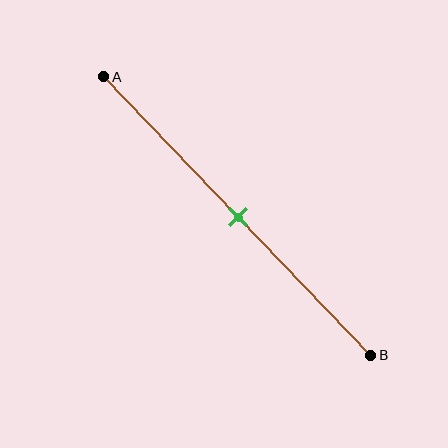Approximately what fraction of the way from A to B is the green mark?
The green mark is approximately 50% of the way from A to B.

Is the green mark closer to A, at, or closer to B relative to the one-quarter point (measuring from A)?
The green mark is closer to point B than the one-quarter point of segment AB.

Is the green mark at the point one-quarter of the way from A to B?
No, the mark is at about 50% from A, not at the 25% one-quarter point.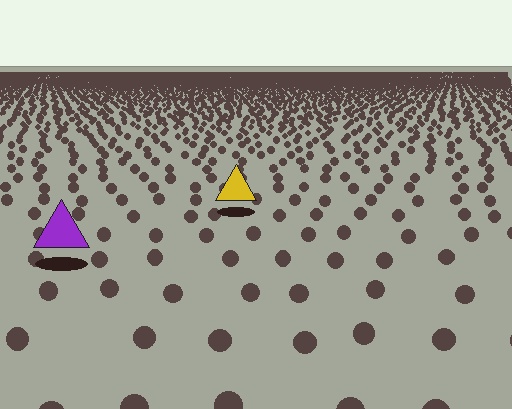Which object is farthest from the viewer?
The yellow triangle is farthest from the viewer. It appears smaller and the ground texture around it is denser.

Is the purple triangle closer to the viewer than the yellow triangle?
Yes. The purple triangle is closer — you can tell from the texture gradient: the ground texture is coarser near it.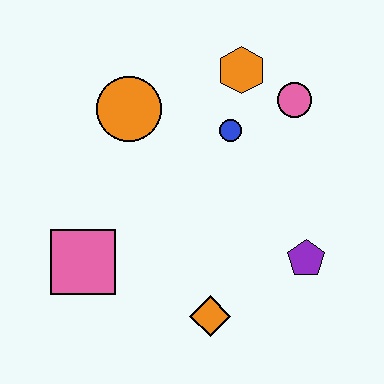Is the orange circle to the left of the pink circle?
Yes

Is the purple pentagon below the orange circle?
Yes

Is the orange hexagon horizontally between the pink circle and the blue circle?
Yes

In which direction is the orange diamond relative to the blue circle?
The orange diamond is below the blue circle.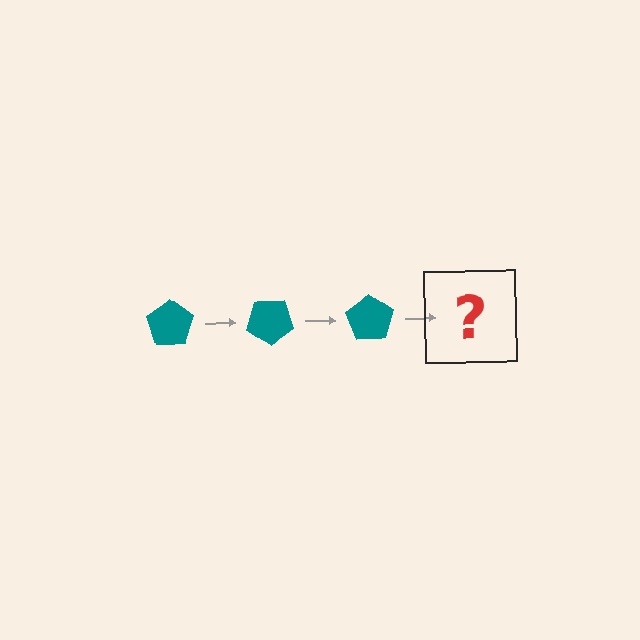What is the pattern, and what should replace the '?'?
The pattern is that the pentagon rotates 35 degrees each step. The '?' should be a teal pentagon rotated 105 degrees.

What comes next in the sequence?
The next element should be a teal pentagon rotated 105 degrees.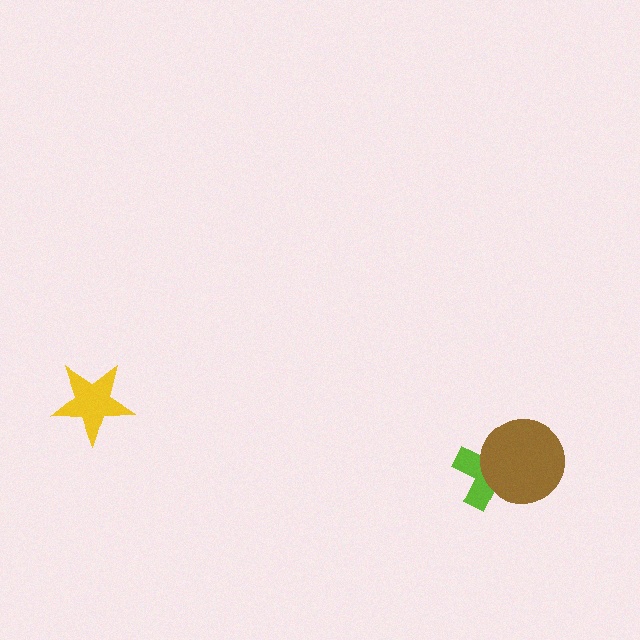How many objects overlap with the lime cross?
1 object overlaps with the lime cross.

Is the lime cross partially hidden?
Yes, it is partially covered by another shape.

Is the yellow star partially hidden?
No, no other shape covers it.